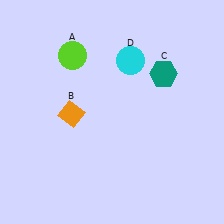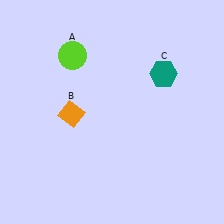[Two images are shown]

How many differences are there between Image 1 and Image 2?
There is 1 difference between the two images.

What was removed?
The cyan circle (D) was removed in Image 2.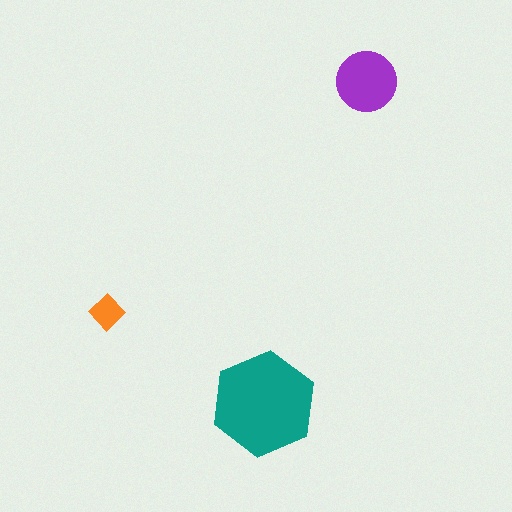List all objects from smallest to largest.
The orange diamond, the purple circle, the teal hexagon.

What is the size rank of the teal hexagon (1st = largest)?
1st.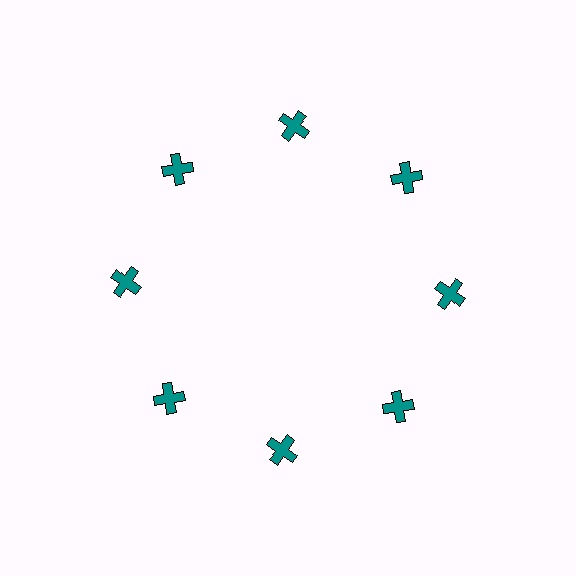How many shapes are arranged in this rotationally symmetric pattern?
There are 8 shapes, arranged in 8 groups of 1.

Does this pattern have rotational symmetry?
Yes, this pattern has 8-fold rotational symmetry. It looks the same after rotating 45 degrees around the center.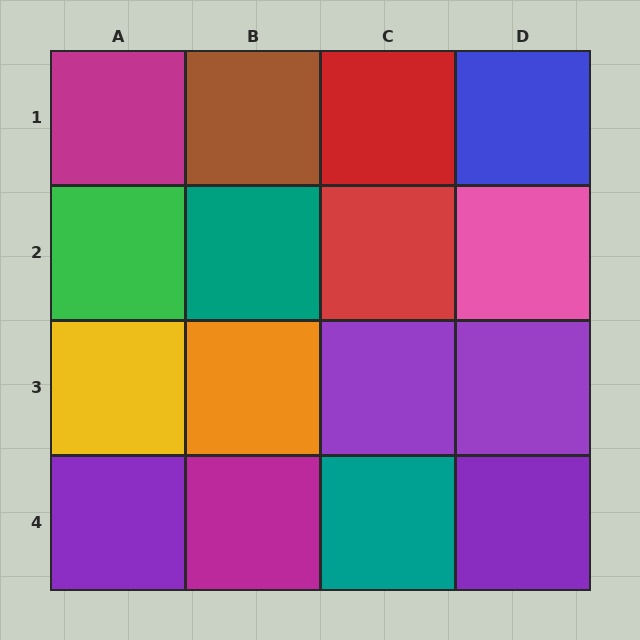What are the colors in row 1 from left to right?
Magenta, brown, red, blue.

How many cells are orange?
1 cell is orange.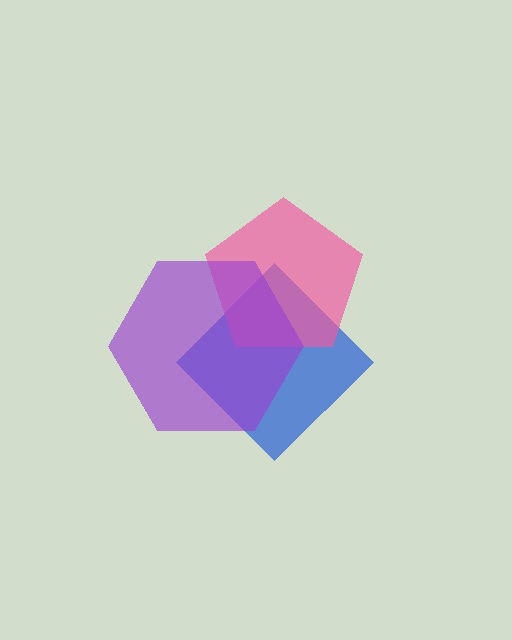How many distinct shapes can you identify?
There are 3 distinct shapes: a blue diamond, a pink pentagon, a purple hexagon.